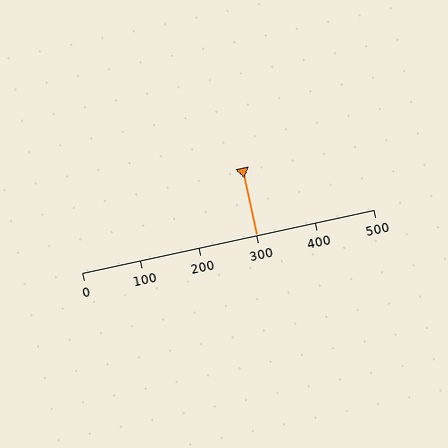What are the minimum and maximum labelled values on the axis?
The axis runs from 0 to 500.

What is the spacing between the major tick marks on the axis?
The major ticks are spaced 100 apart.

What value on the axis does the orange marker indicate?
The marker indicates approximately 300.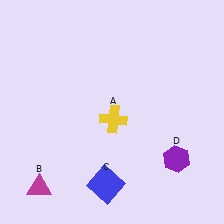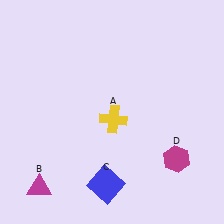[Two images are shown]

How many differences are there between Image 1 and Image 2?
There is 1 difference between the two images.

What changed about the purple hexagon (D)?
In Image 1, D is purple. In Image 2, it changed to magenta.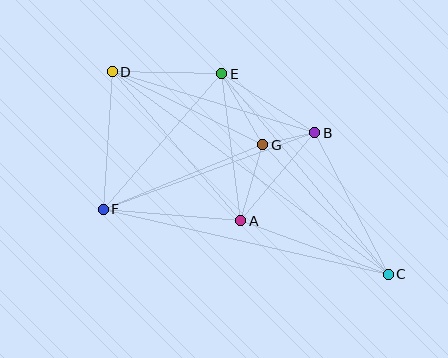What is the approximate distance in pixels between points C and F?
The distance between C and F is approximately 293 pixels.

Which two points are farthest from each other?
Points C and D are farthest from each other.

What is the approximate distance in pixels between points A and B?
The distance between A and B is approximately 115 pixels.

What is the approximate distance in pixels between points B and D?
The distance between B and D is approximately 212 pixels.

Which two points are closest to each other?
Points B and G are closest to each other.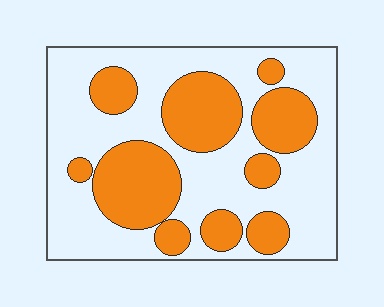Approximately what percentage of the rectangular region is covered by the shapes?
Approximately 35%.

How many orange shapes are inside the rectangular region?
10.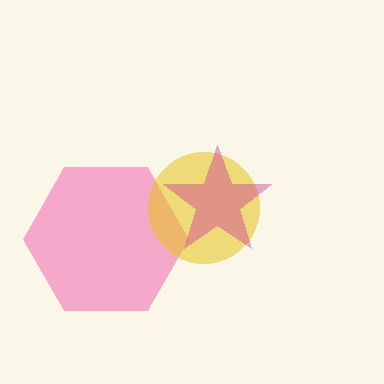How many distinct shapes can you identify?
There are 3 distinct shapes: a pink hexagon, a yellow circle, a magenta star.